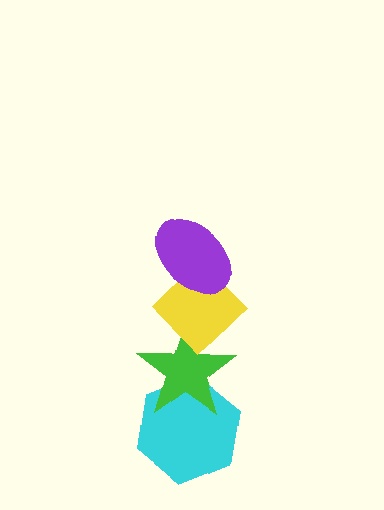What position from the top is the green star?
The green star is 3rd from the top.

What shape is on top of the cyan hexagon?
The green star is on top of the cyan hexagon.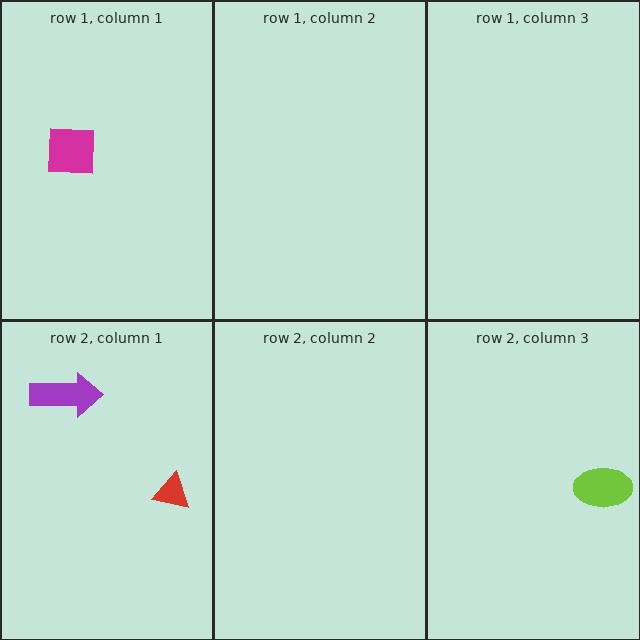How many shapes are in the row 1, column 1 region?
1.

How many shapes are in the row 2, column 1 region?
2.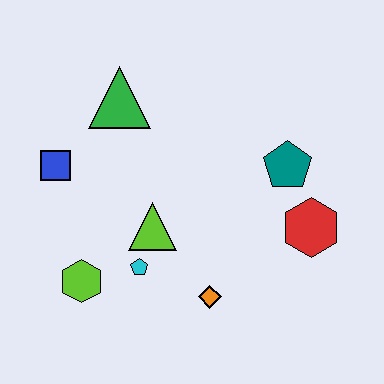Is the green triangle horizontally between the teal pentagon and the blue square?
Yes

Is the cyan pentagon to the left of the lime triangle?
Yes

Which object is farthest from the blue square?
The red hexagon is farthest from the blue square.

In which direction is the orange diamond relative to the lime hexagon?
The orange diamond is to the right of the lime hexagon.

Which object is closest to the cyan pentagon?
The lime triangle is closest to the cyan pentagon.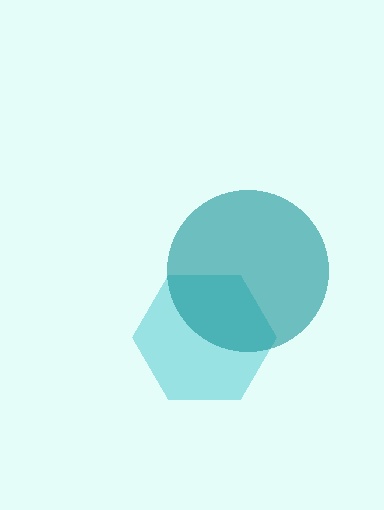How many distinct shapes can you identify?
There are 2 distinct shapes: a cyan hexagon, a teal circle.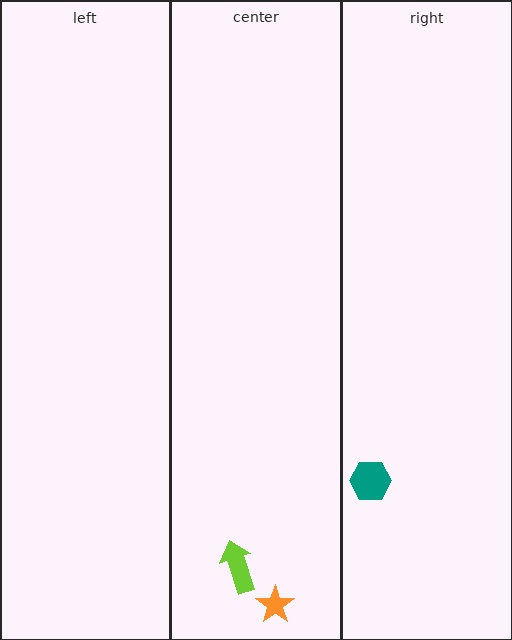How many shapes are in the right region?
1.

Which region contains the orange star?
The center region.